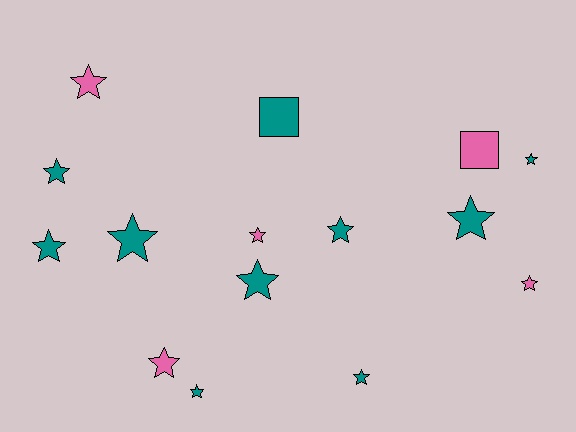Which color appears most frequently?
Teal, with 10 objects.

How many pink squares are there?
There is 1 pink square.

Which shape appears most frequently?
Star, with 13 objects.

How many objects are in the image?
There are 15 objects.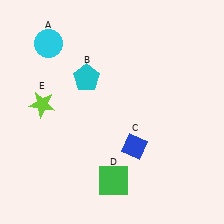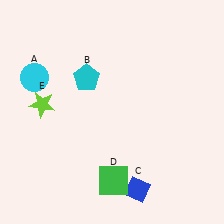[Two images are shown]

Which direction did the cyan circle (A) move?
The cyan circle (A) moved down.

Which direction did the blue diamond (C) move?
The blue diamond (C) moved down.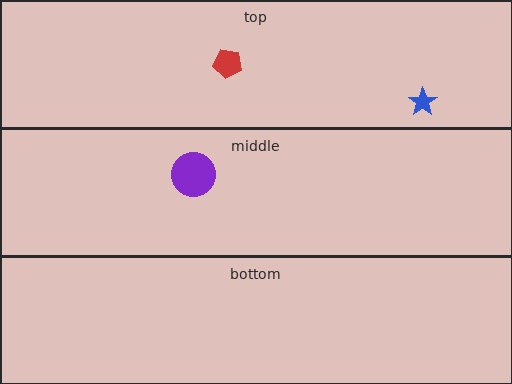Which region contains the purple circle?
The middle region.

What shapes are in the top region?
The red pentagon, the blue star.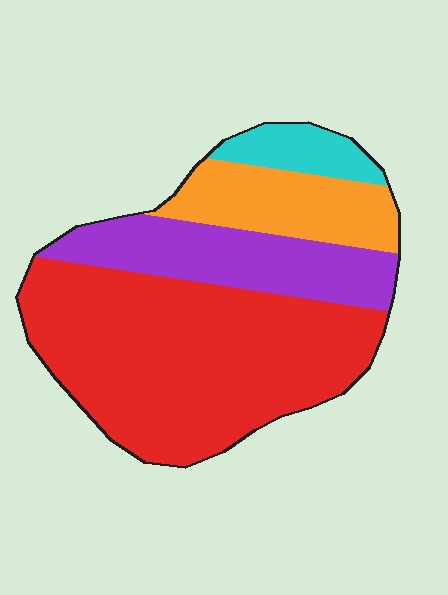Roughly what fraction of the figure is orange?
Orange takes up about one sixth (1/6) of the figure.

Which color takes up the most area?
Red, at roughly 55%.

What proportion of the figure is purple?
Purple covers 21% of the figure.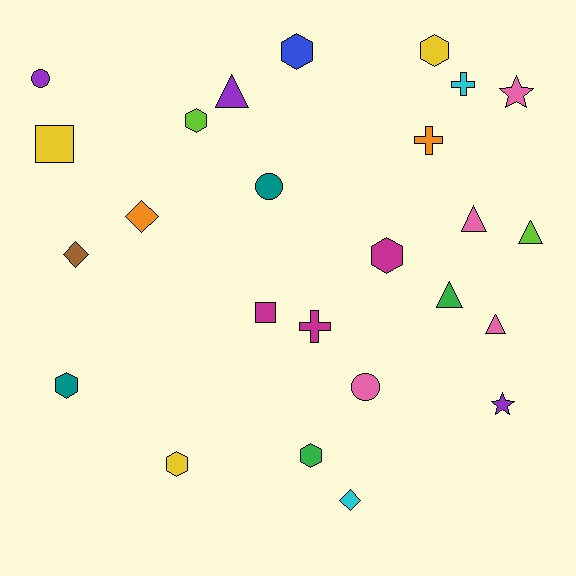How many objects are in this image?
There are 25 objects.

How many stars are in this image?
There are 2 stars.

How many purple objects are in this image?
There are 3 purple objects.